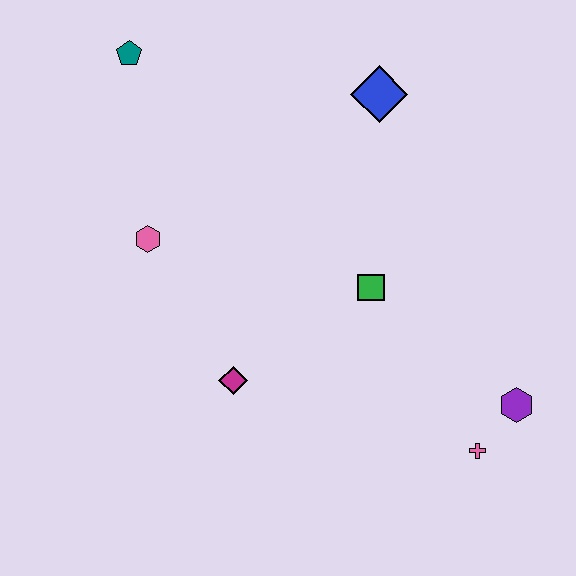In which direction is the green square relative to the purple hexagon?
The green square is to the left of the purple hexagon.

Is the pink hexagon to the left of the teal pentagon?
No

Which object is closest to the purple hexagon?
The pink cross is closest to the purple hexagon.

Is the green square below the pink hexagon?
Yes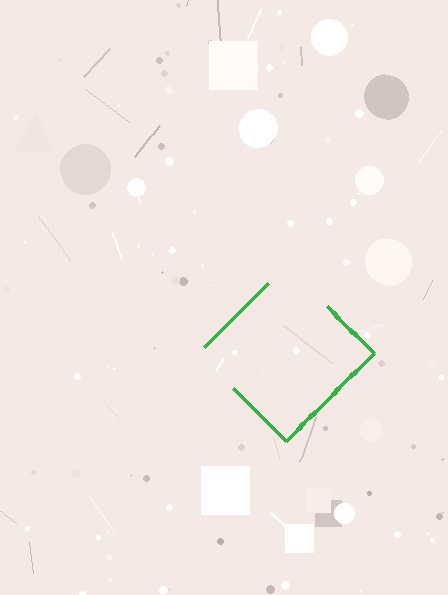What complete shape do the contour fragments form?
The contour fragments form a diamond.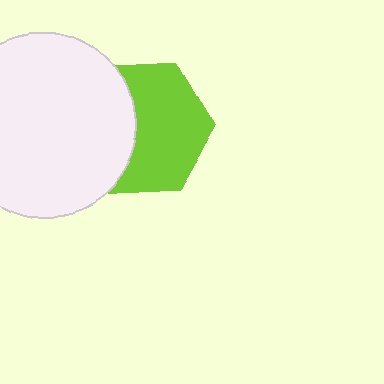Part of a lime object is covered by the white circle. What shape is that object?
It is a hexagon.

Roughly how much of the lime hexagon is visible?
About half of it is visible (roughly 62%).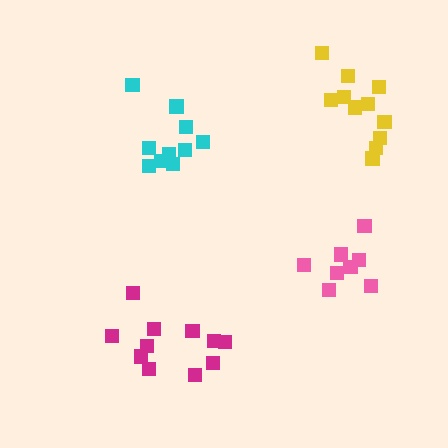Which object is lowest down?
The magenta cluster is bottommost.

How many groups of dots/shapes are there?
There are 4 groups.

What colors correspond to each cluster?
The clusters are colored: cyan, magenta, pink, yellow.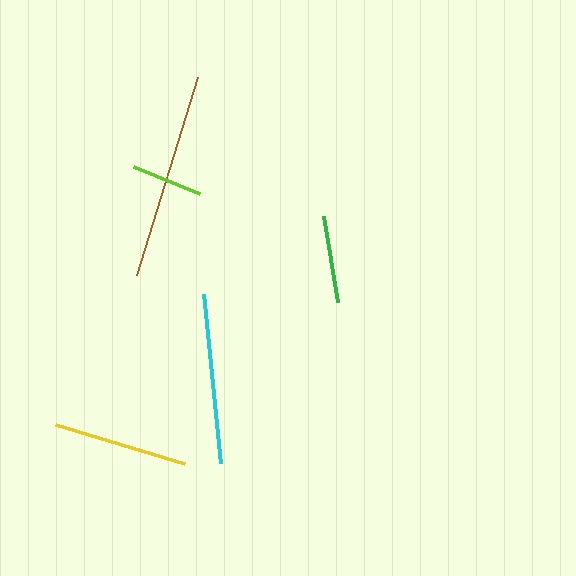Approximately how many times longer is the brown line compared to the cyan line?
The brown line is approximately 1.2 times the length of the cyan line.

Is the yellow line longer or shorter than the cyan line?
The cyan line is longer than the yellow line.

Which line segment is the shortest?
The lime line is the shortest at approximately 72 pixels.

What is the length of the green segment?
The green segment is approximately 88 pixels long.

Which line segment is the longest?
The brown line is the longest at approximately 207 pixels.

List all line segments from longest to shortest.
From longest to shortest: brown, cyan, yellow, green, lime.